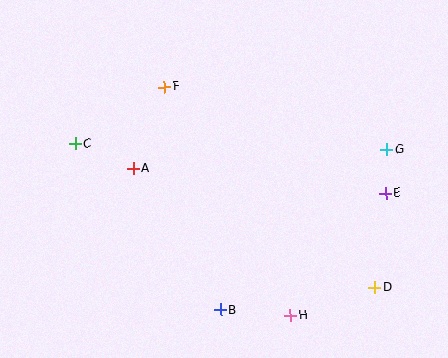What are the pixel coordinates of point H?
Point H is at (290, 316).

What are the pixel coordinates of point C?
Point C is at (75, 144).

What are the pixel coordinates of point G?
Point G is at (387, 150).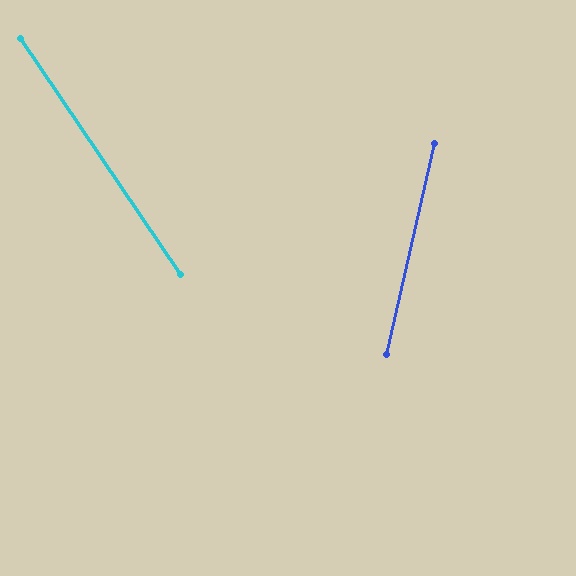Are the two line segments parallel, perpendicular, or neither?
Neither parallel nor perpendicular — they differ by about 47°.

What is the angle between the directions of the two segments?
Approximately 47 degrees.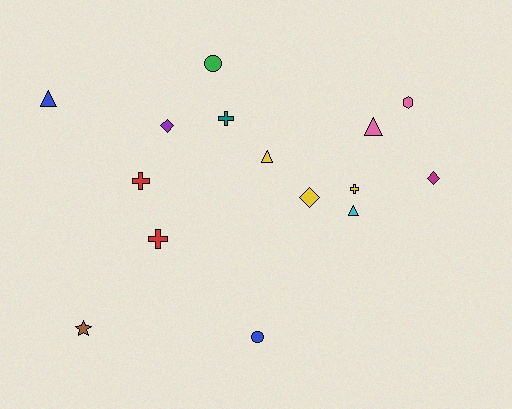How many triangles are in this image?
There are 4 triangles.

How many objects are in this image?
There are 15 objects.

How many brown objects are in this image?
There is 1 brown object.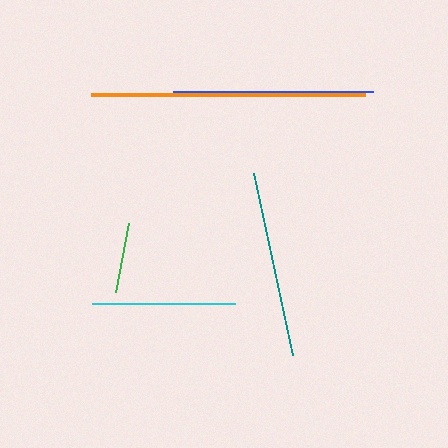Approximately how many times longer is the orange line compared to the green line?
The orange line is approximately 3.9 times the length of the green line.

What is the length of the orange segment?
The orange segment is approximately 274 pixels long.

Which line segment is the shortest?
The green line is the shortest at approximately 70 pixels.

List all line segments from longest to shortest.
From longest to shortest: orange, blue, teal, cyan, green.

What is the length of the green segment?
The green segment is approximately 70 pixels long.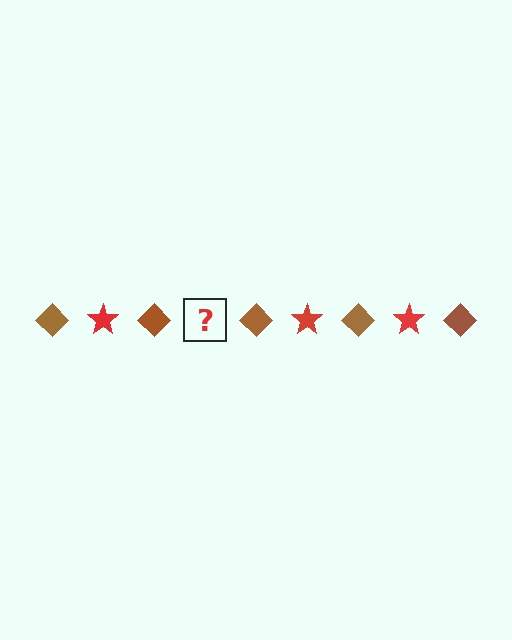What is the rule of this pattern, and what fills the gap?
The rule is that the pattern alternates between brown diamond and red star. The gap should be filled with a red star.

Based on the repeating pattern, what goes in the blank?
The blank should be a red star.